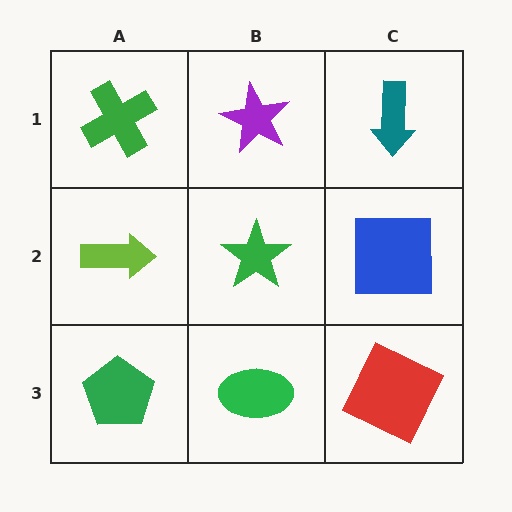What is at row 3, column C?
A red square.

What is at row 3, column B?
A green ellipse.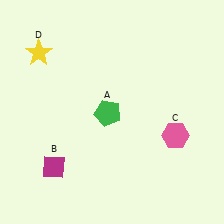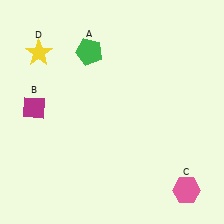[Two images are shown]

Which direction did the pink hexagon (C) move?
The pink hexagon (C) moved down.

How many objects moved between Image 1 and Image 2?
3 objects moved between the two images.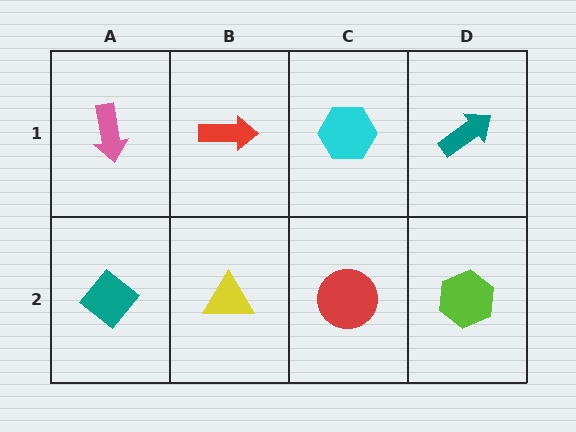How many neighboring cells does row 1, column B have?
3.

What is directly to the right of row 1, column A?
A red arrow.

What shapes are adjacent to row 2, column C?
A cyan hexagon (row 1, column C), a yellow triangle (row 2, column B), a lime hexagon (row 2, column D).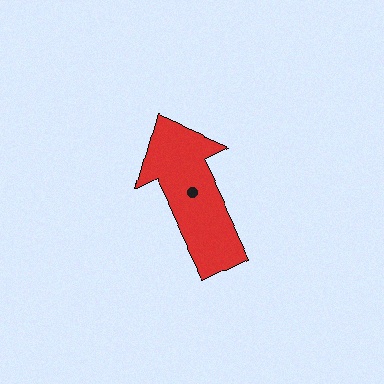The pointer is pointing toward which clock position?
Roughly 11 o'clock.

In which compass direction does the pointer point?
Northwest.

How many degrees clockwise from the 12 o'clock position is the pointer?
Approximately 334 degrees.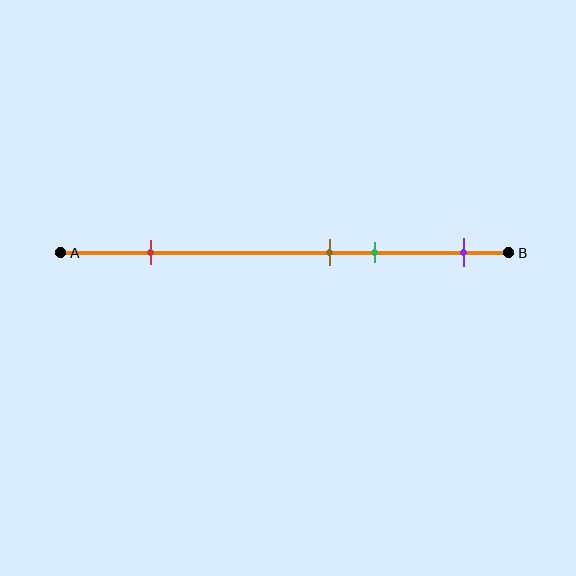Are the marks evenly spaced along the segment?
No, the marks are not evenly spaced.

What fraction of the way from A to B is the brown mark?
The brown mark is approximately 60% (0.6) of the way from A to B.